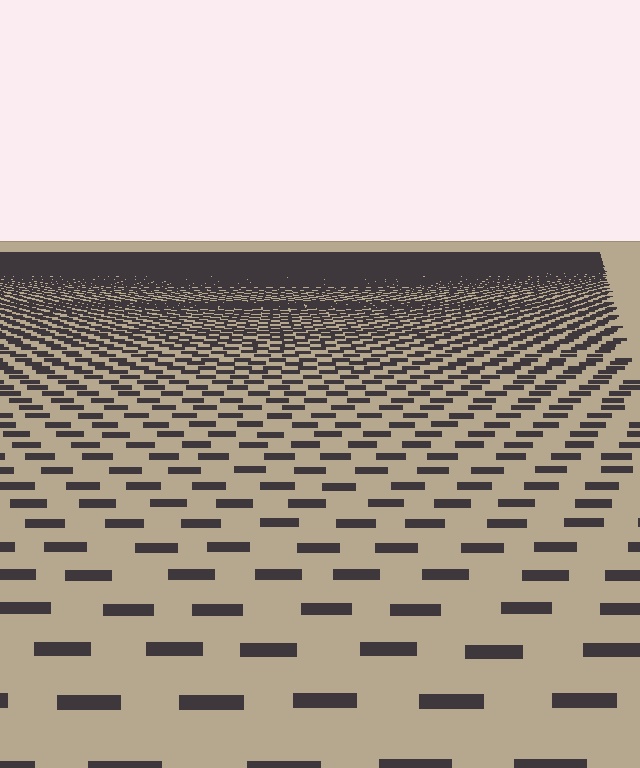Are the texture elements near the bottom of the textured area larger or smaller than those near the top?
Larger. Near the bottom, elements are closer to the viewer and appear at a bigger on-screen size.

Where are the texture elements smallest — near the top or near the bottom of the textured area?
Near the top.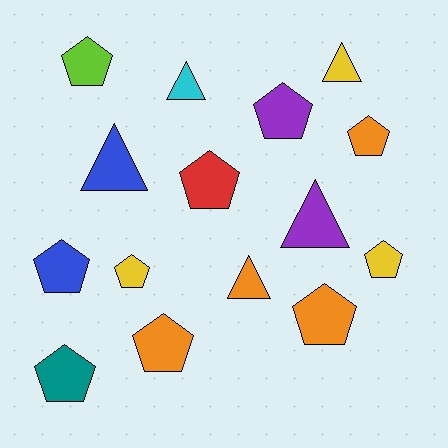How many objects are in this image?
There are 15 objects.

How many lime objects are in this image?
There is 1 lime object.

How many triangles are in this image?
There are 5 triangles.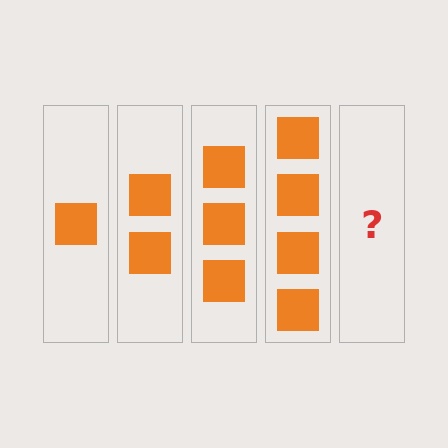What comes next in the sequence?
The next element should be 5 squares.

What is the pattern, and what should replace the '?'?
The pattern is that each step adds one more square. The '?' should be 5 squares.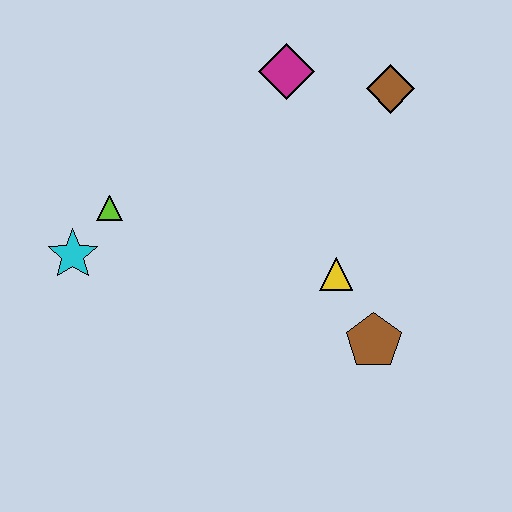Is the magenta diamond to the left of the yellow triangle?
Yes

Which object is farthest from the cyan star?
The brown diamond is farthest from the cyan star.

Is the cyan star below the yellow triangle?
No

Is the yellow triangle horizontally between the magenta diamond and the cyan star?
No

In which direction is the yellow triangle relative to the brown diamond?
The yellow triangle is below the brown diamond.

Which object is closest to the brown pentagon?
The yellow triangle is closest to the brown pentagon.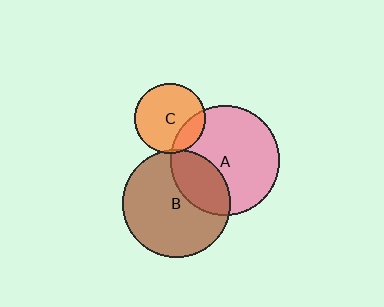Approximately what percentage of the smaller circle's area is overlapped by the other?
Approximately 20%.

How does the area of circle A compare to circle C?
Approximately 2.4 times.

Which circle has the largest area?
Circle A (pink).